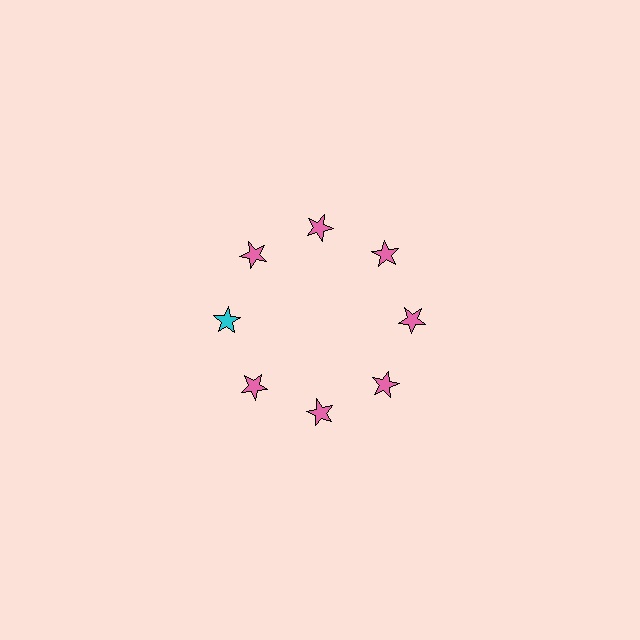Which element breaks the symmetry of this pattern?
The cyan star at roughly the 9 o'clock position breaks the symmetry. All other shapes are pink stars.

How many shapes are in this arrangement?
There are 8 shapes arranged in a ring pattern.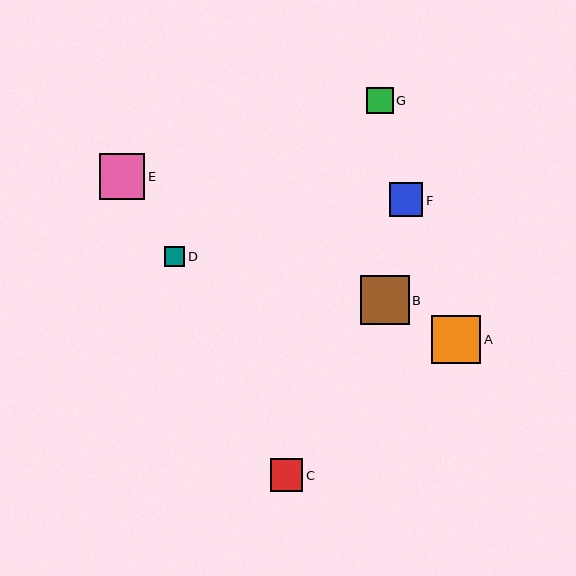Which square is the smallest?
Square D is the smallest with a size of approximately 20 pixels.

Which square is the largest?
Square A is the largest with a size of approximately 49 pixels.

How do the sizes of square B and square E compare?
Square B and square E are approximately the same size.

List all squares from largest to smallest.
From largest to smallest: A, B, E, F, C, G, D.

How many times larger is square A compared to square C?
Square A is approximately 1.5 times the size of square C.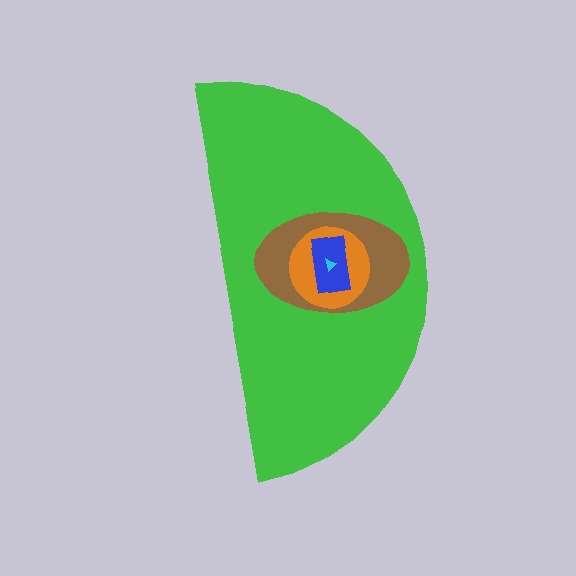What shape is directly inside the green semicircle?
The brown ellipse.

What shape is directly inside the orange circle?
The blue rectangle.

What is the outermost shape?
The green semicircle.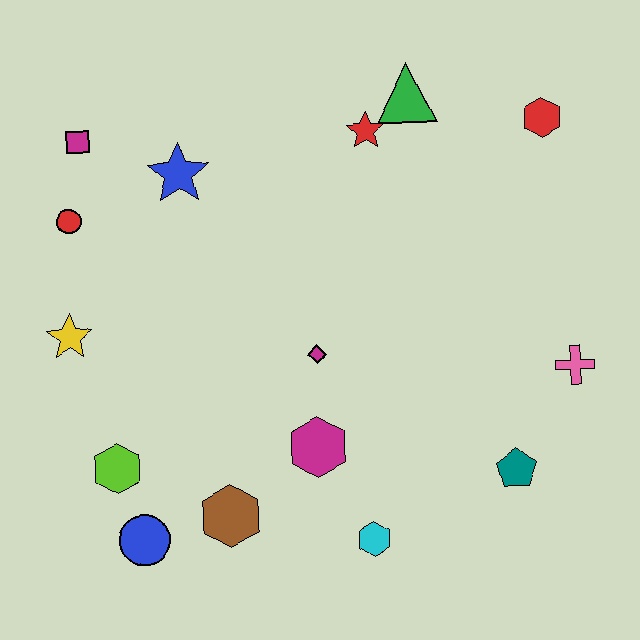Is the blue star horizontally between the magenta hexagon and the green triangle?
No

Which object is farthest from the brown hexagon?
The red hexagon is farthest from the brown hexagon.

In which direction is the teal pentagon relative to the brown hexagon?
The teal pentagon is to the right of the brown hexagon.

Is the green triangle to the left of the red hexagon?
Yes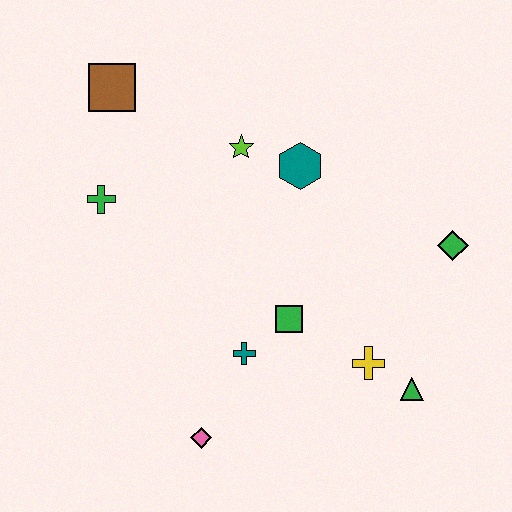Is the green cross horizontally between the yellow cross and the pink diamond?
No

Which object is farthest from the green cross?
The green triangle is farthest from the green cross.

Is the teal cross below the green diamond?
Yes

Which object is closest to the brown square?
The green cross is closest to the brown square.